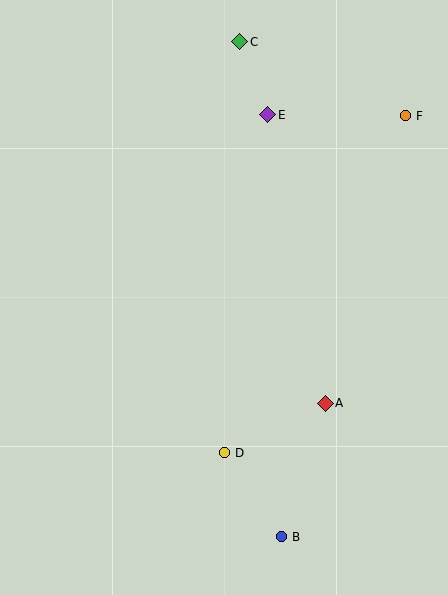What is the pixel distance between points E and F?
The distance between E and F is 138 pixels.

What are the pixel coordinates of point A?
Point A is at (325, 403).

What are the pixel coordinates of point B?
Point B is at (282, 537).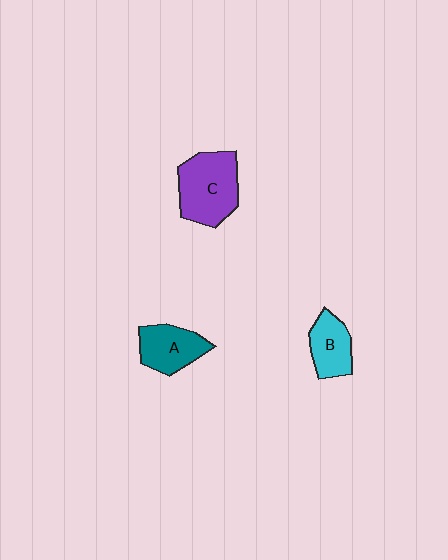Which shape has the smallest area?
Shape B (cyan).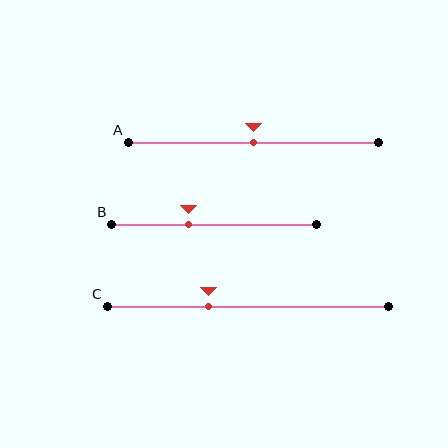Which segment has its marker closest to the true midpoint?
Segment A has its marker closest to the true midpoint.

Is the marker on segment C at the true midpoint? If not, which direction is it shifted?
No, the marker on segment C is shifted to the left by about 14% of the segment length.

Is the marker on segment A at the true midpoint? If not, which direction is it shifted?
Yes, the marker on segment A is at the true midpoint.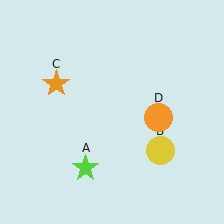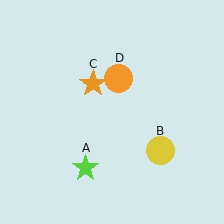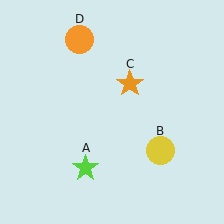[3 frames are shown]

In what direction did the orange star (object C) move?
The orange star (object C) moved right.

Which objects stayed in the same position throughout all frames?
Lime star (object A) and yellow circle (object B) remained stationary.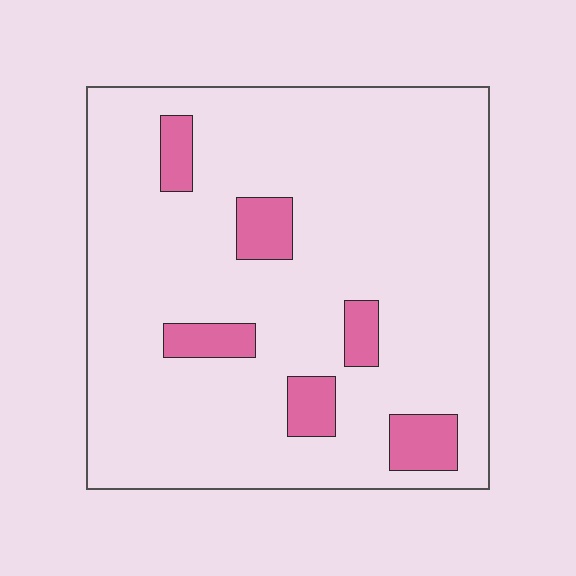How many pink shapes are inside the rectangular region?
6.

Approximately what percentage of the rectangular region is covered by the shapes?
Approximately 10%.